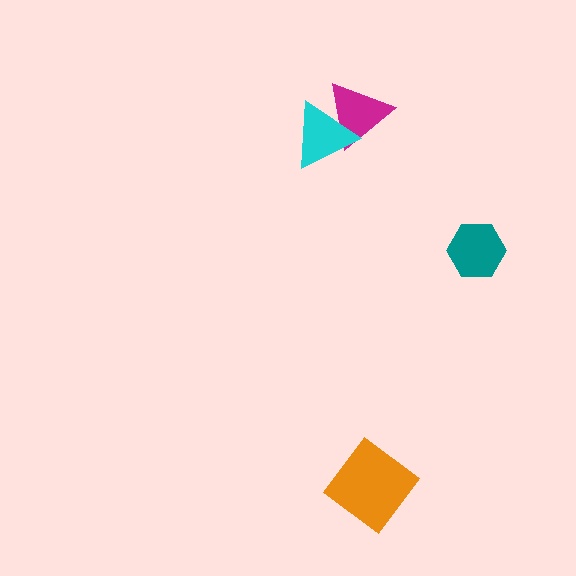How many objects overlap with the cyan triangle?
1 object overlaps with the cyan triangle.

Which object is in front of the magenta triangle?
The cyan triangle is in front of the magenta triangle.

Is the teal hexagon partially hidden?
No, no other shape covers it.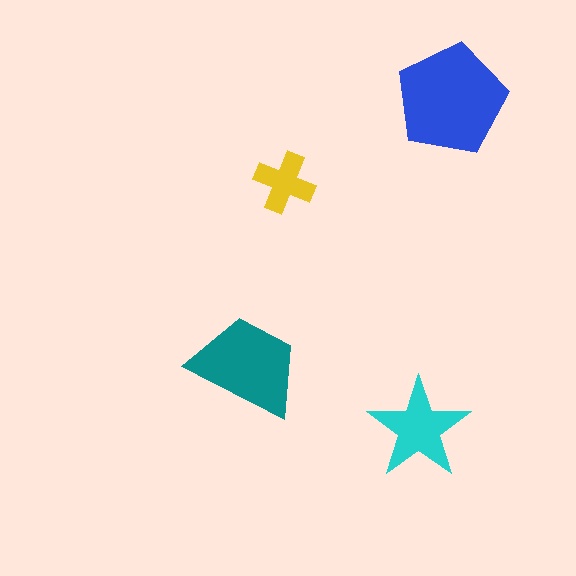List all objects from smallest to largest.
The yellow cross, the cyan star, the teal trapezoid, the blue pentagon.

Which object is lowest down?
The cyan star is bottommost.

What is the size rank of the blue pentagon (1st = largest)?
1st.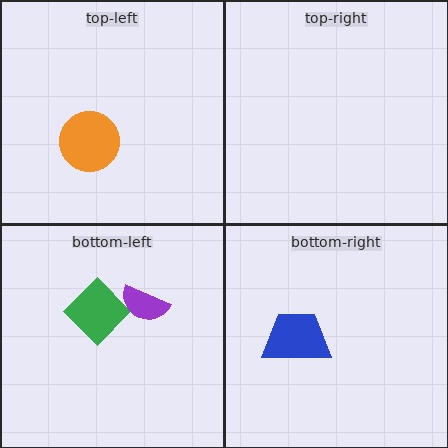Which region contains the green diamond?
The bottom-left region.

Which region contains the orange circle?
The top-left region.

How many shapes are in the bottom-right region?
1.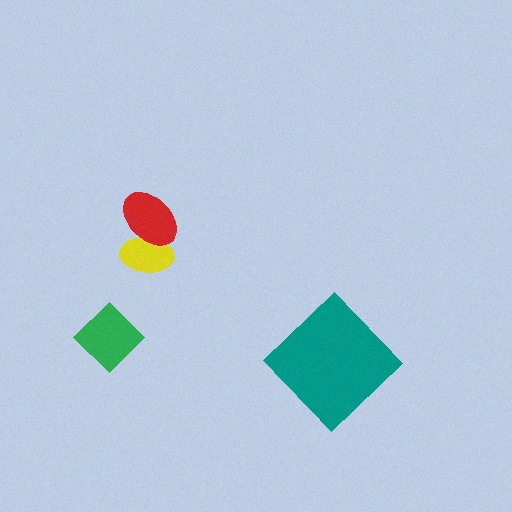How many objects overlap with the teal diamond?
0 objects overlap with the teal diamond.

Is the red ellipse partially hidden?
No, no other shape covers it.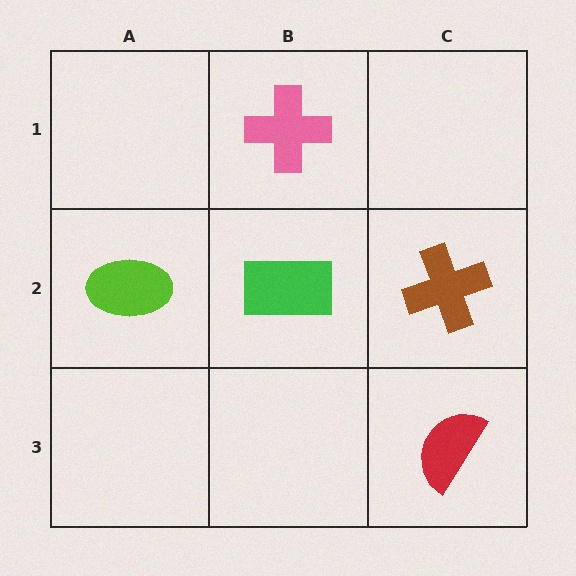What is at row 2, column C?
A brown cross.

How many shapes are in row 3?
1 shape.